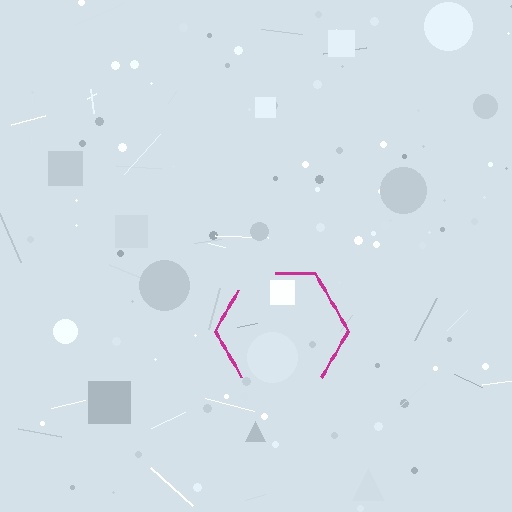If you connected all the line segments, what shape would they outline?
They would outline a hexagon.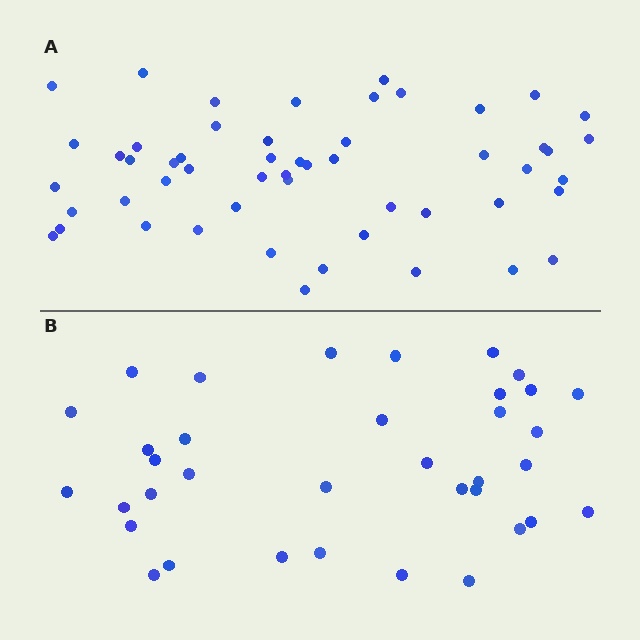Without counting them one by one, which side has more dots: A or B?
Region A (the top region) has more dots.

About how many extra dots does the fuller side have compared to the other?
Region A has approximately 15 more dots than region B.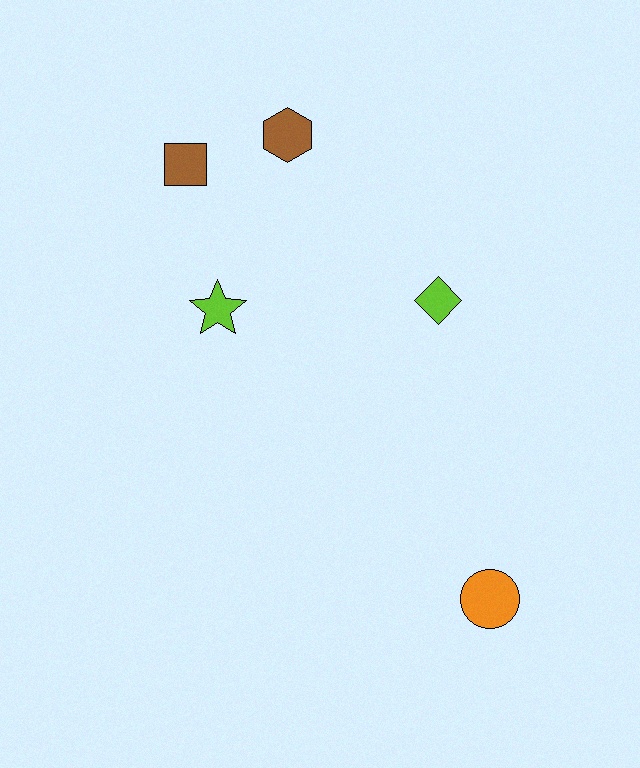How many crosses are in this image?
There are no crosses.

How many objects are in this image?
There are 5 objects.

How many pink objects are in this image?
There are no pink objects.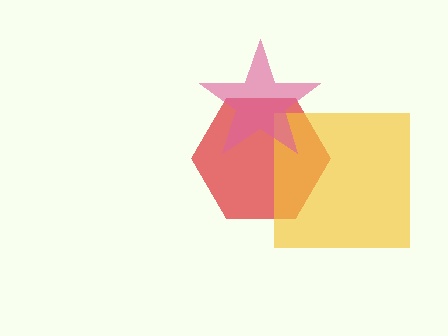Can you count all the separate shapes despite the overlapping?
Yes, there are 3 separate shapes.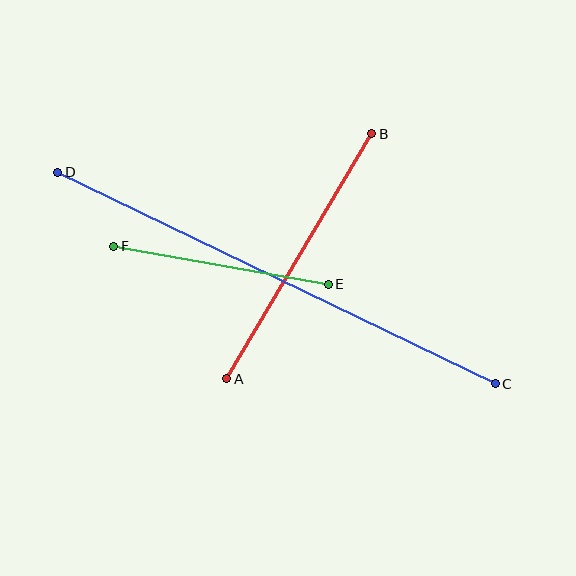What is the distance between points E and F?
The distance is approximately 218 pixels.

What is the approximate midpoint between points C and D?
The midpoint is at approximately (277, 278) pixels.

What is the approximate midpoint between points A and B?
The midpoint is at approximately (299, 256) pixels.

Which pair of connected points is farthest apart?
Points C and D are farthest apart.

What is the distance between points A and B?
The distance is approximately 285 pixels.